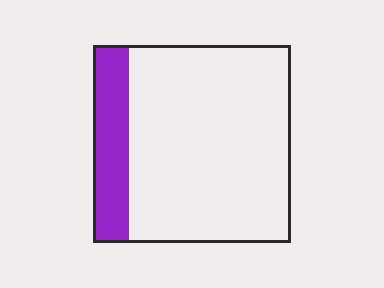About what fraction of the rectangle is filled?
About one sixth (1/6).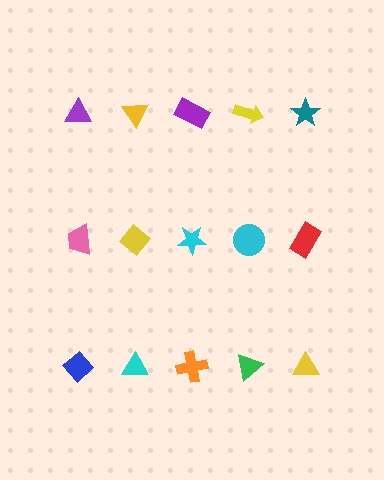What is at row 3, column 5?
A yellow triangle.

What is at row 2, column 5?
A red rectangle.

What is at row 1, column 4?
A yellow arrow.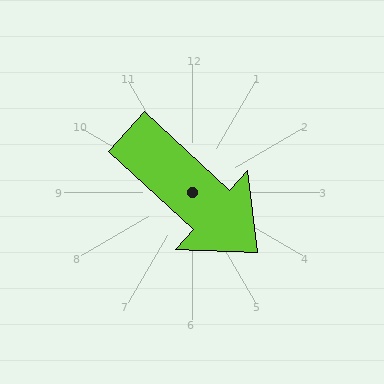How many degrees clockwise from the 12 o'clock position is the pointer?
Approximately 133 degrees.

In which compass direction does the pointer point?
Southeast.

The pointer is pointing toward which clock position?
Roughly 4 o'clock.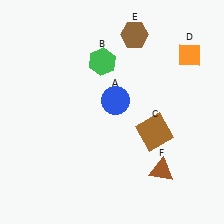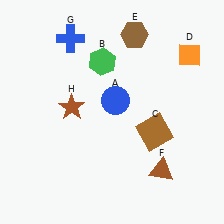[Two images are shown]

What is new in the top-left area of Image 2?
A blue cross (G) was added in the top-left area of Image 2.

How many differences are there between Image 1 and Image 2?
There are 2 differences between the two images.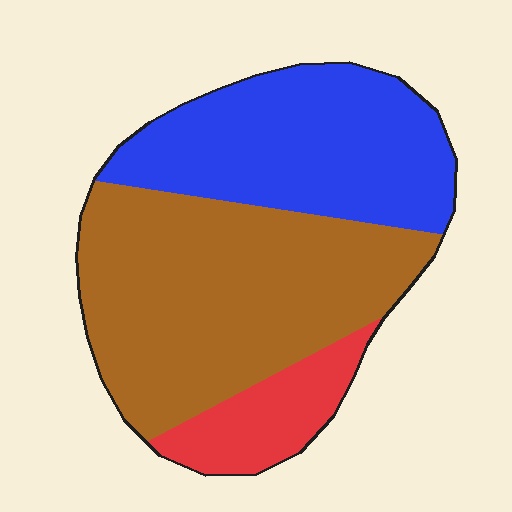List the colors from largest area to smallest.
From largest to smallest: brown, blue, red.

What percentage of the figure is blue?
Blue covers around 35% of the figure.